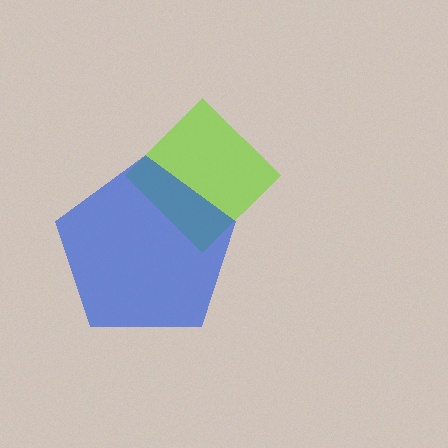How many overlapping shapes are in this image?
There are 2 overlapping shapes in the image.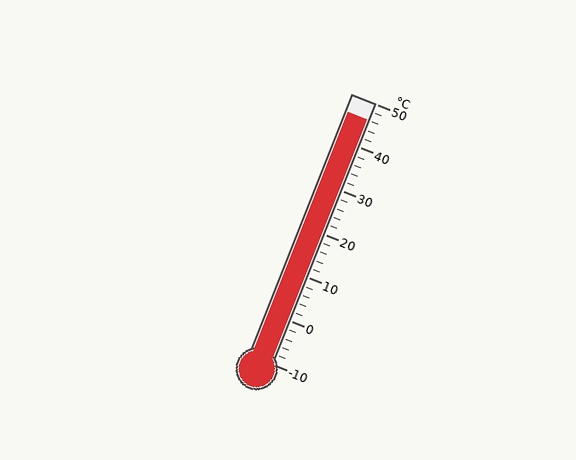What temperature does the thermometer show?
The thermometer shows approximately 46°C.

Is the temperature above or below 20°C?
The temperature is above 20°C.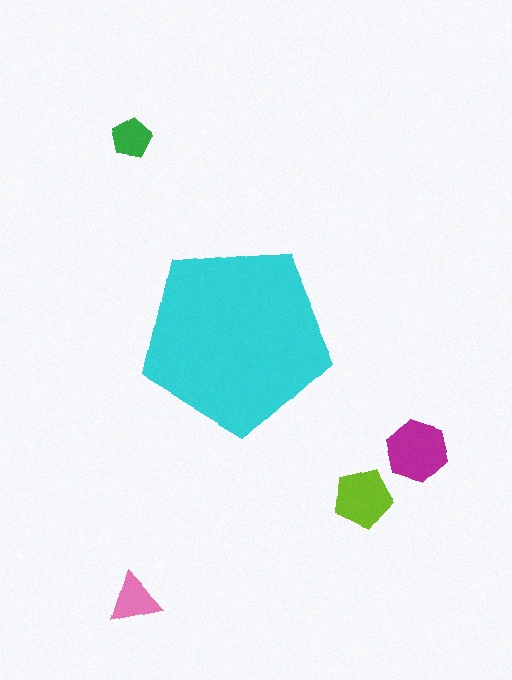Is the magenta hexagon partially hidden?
No, the magenta hexagon is fully visible.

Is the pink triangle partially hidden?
No, the pink triangle is fully visible.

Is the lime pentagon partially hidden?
No, the lime pentagon is fully visible.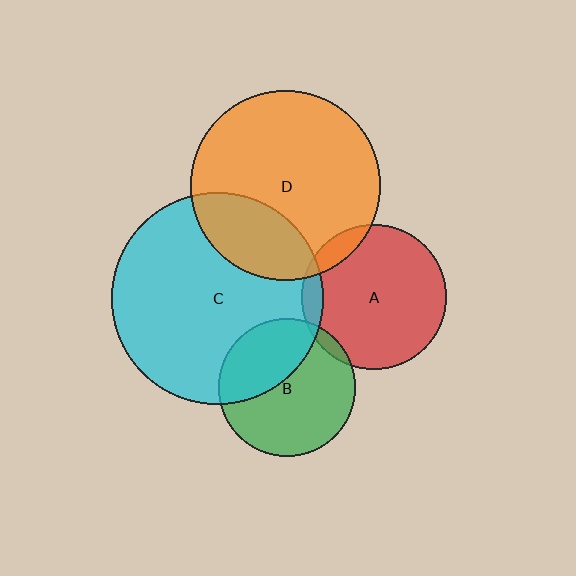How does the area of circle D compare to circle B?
Approximately 1.9 times.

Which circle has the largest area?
Circle C (cyan).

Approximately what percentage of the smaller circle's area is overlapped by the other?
Approximately 10%.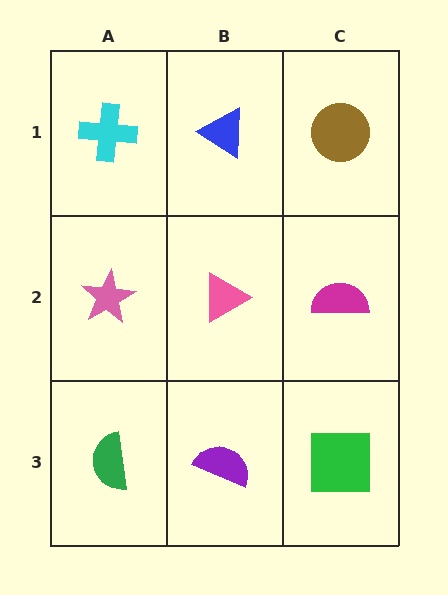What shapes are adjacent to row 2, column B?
A blue triangle (row 1, column B), a purple semicircle (row 3, column B), a pink star (row 2, column A), a magenta semicircle (row 2, column C).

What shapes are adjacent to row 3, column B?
A pink triangle (row 2, column B), a green semicircle (row 3, column A), a green square (row 3, column C).